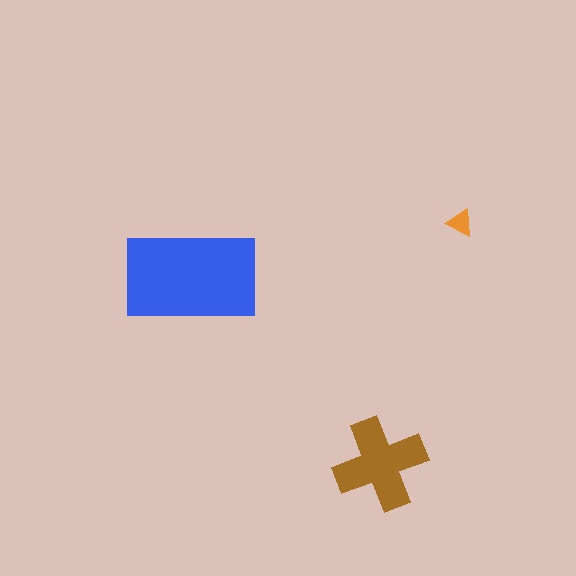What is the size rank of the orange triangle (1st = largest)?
3rd.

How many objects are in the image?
There are 3 objects in the image.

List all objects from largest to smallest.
The blue rectangle, the brown cross, the orange triangle.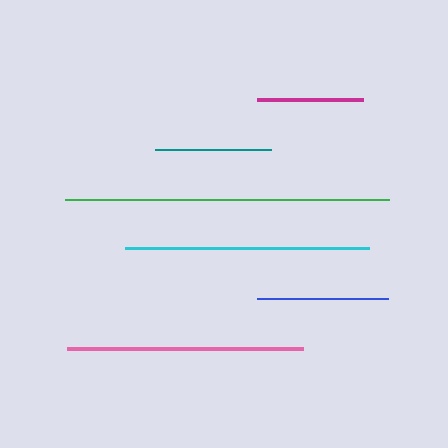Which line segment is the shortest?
The magenta line is the shortest at approximately 106 pixels.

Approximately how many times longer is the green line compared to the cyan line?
The green line is approximately 1.3 times the length of the cyan line.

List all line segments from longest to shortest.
From longest to shortest: green, cyan, pink, blue, teal, magenta.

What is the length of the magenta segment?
The magenta segment is approximately 106 pixels long.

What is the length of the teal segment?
The teal segment is approximately 115 pixels long.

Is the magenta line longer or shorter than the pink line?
The pink line is longer than the magenta line.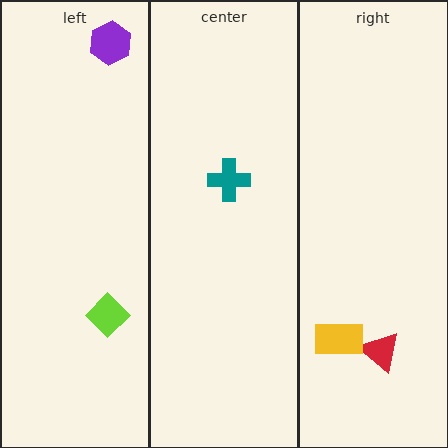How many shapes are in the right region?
2.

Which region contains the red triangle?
The right region.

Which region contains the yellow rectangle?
The right region.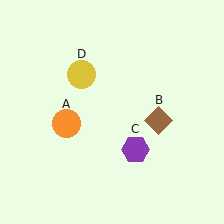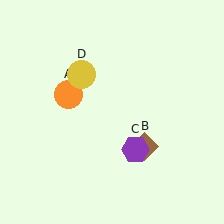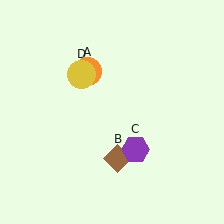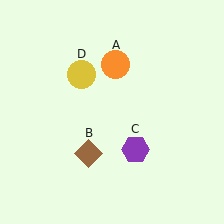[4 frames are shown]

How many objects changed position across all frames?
2 objects changed position: orange circle (object A), brown diamond (object B).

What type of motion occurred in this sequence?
The orange circle (object A), brown diamond (object B) rotated clockwise around the center of the scene.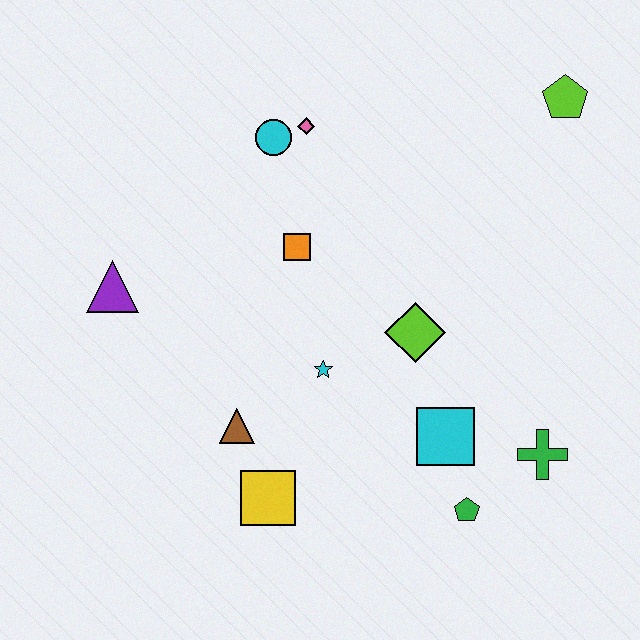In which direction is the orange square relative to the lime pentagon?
The orange square is to the left of the lime pentagon.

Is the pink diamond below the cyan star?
No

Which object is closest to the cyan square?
The green pentagon is closest to the cyan square.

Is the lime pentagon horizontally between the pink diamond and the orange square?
No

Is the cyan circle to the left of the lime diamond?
Yes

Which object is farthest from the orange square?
The green cross is farthest from the orange square.